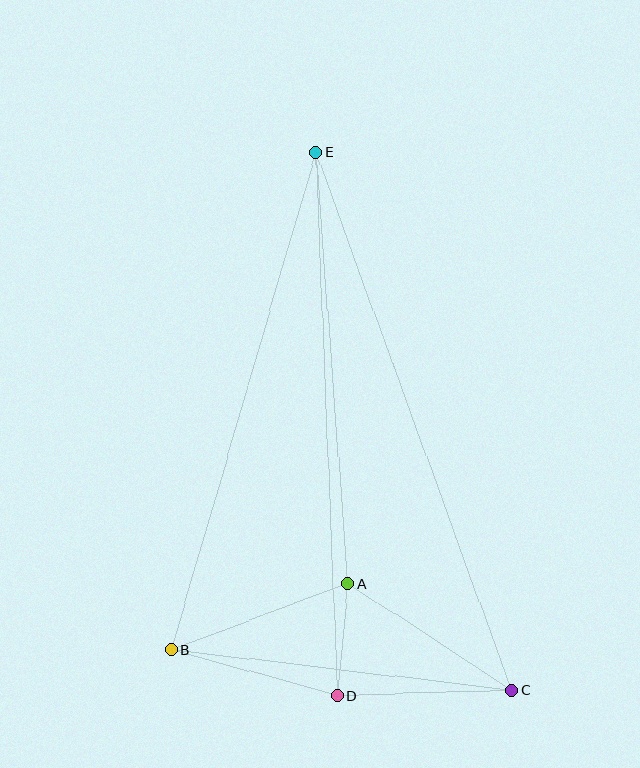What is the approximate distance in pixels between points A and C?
The distance between A and C is approximately 195 pixels.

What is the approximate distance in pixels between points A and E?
The distance between A and E is approximately 432 pixels.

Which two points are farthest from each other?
Points C and E are farthest from each other.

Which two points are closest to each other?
Points A and D are closest to each other.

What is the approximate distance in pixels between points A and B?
The distance between A and B is approximately 189 pixels.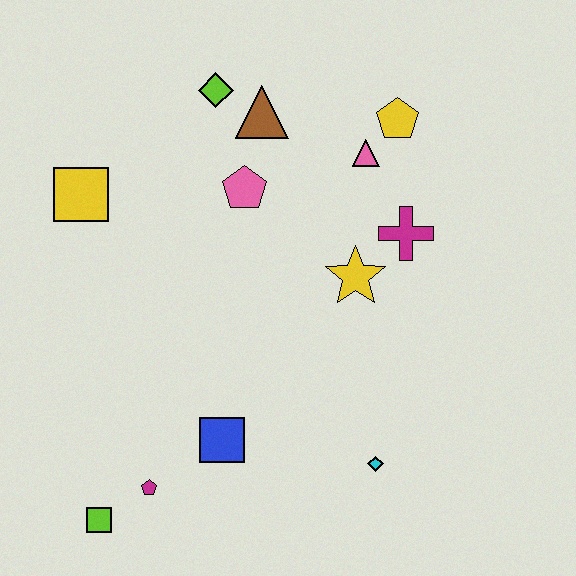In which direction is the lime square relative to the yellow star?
The lime square is to the left of the yellow star.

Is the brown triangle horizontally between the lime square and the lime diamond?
No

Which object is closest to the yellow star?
The magenta cross is closest to the yellow star.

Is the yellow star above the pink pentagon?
No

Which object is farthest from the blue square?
The yellow pentagon is farthest from the blue square.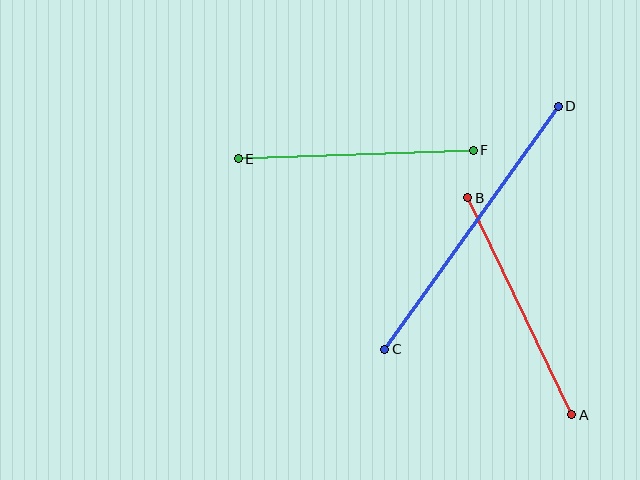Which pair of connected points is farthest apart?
Points C and D are farthest apart.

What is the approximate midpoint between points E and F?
The midpoint is at approximately (356, 155) pixels.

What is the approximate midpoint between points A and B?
The midpoint is at approximately (520, 306) pixels.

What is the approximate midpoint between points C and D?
The midpoint is at approximately (472, 228) pixels.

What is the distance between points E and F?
The distance is approximately 235 pixels.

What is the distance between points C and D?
The distance is approximately 298 pixels.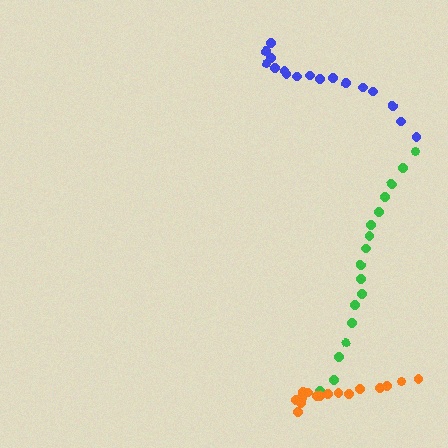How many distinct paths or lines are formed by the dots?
There are 3 distinct paths.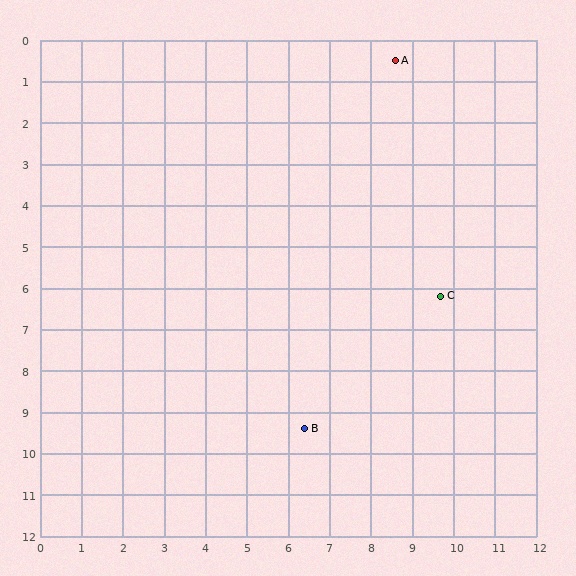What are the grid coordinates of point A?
Point A is at approximately (8.6, 0.5).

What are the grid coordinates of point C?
Point C is at approximately (9.7, 6.2).